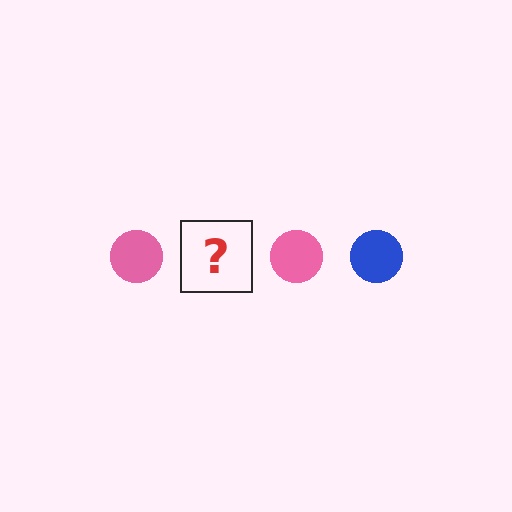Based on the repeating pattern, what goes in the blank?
The blank should be a blue circle.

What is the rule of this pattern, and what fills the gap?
The rule is that the pattern cycles through pink, blue circles. The gap should be filled with a blue circle.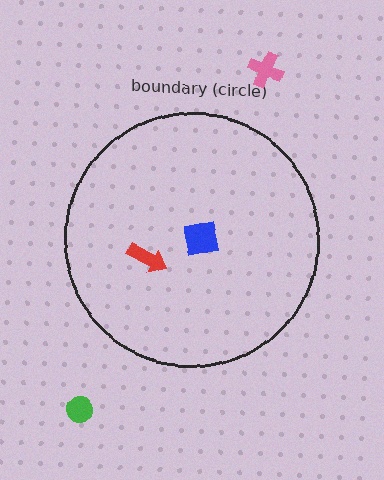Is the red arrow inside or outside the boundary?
Inside.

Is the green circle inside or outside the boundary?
Outside.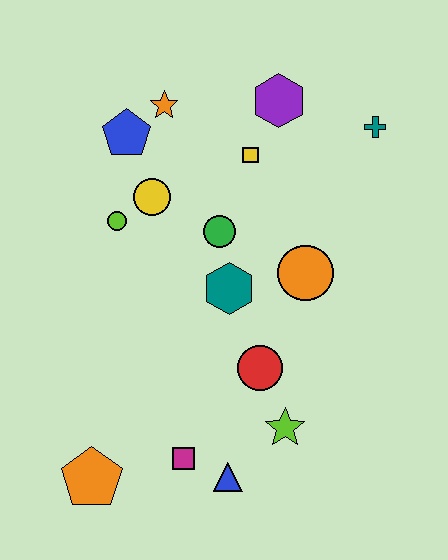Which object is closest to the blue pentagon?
The orange star is closest to the blue pentagon.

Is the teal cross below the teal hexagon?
No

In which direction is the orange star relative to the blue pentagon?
The orange star is to the right of the blue pentagon.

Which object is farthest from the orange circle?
The orange pentagon is farthest from the orange circle.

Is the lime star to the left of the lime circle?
No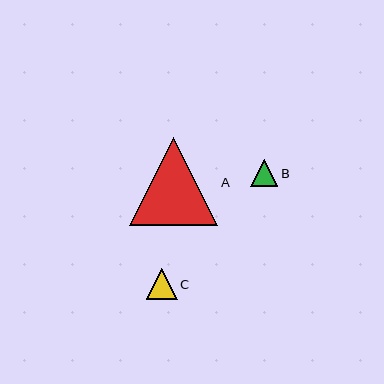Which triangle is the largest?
Triangle A is the largest with a size of approximately 88 pixels.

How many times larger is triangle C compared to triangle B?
Triangle C is approximately 1.1 times the size of triangle B.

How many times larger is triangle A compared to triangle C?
Triangle A is approximately 2.8 times the size of triangle C.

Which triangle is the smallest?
Triangle B is the smallest with a size of approximately 27 pixels.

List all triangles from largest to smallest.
From largest to smallest: A, C, B.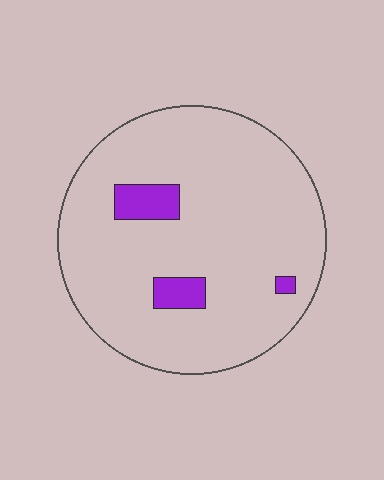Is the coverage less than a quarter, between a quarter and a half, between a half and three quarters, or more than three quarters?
Less than a quarter.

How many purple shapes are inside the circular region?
3.